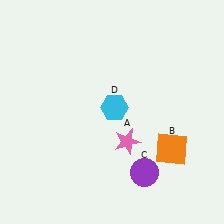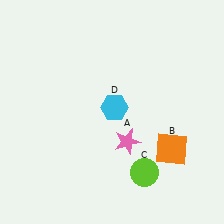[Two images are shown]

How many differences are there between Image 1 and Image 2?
There is 1 difference between the two images.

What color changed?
The circle (C) changed from purple in Image 1 to lime in Image 2.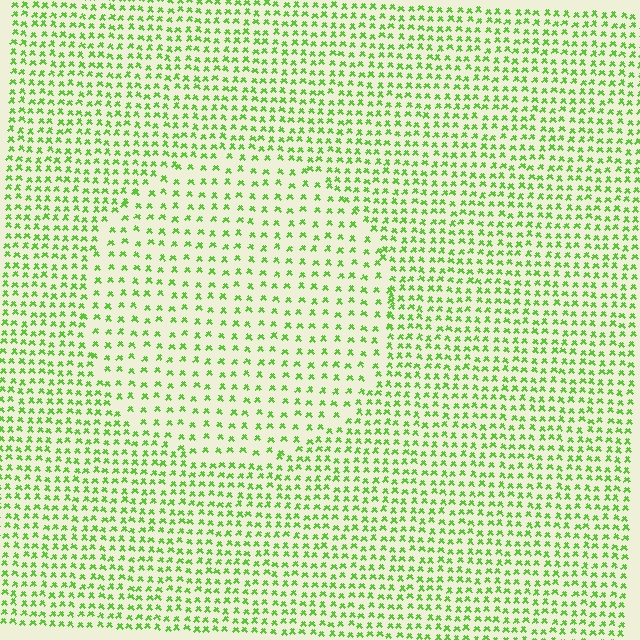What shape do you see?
I see a circle.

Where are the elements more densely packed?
The elements are more densely packed outside the circle boundary.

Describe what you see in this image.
The image contains small lime elements arranged at two different densities. A circle-shaped region is visible where the elements are less densely packed than the surrounding area.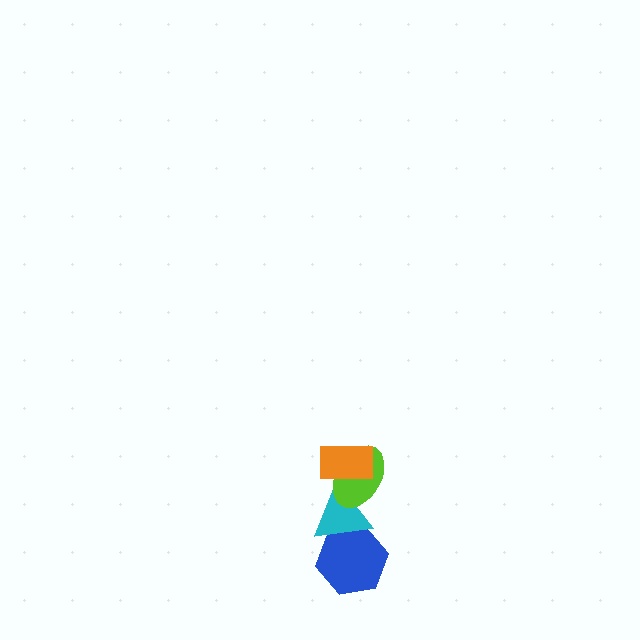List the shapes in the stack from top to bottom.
From top to bottom: the orange rectangle, the lime ellipse, the cyan triangle, the blue hexagon.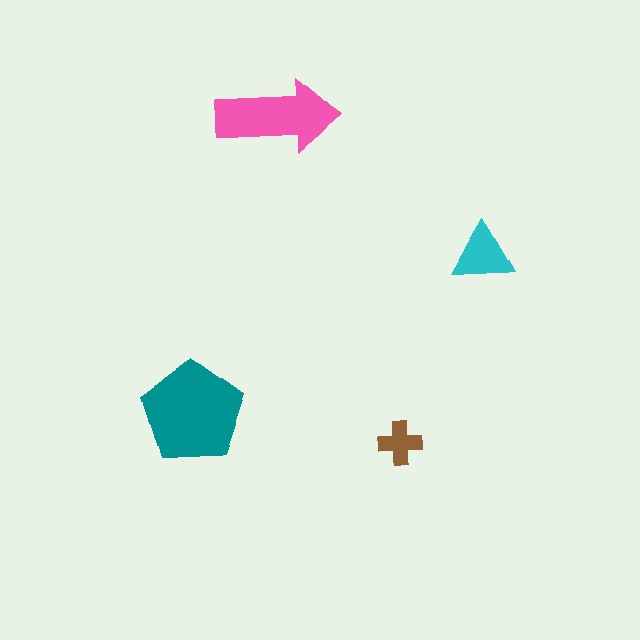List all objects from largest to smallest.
The teal pentagon, the pink arrow, the cyan triangle, the brown cross.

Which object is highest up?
The pink arrow is topmost.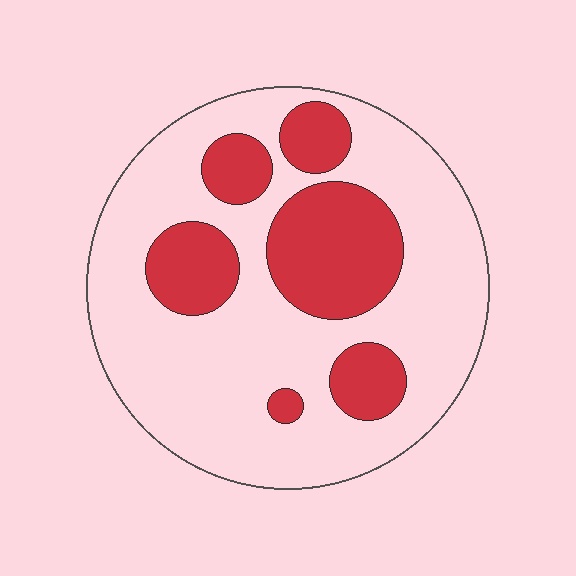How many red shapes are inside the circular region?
6.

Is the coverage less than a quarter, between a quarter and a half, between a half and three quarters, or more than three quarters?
Between a quarter and a half.